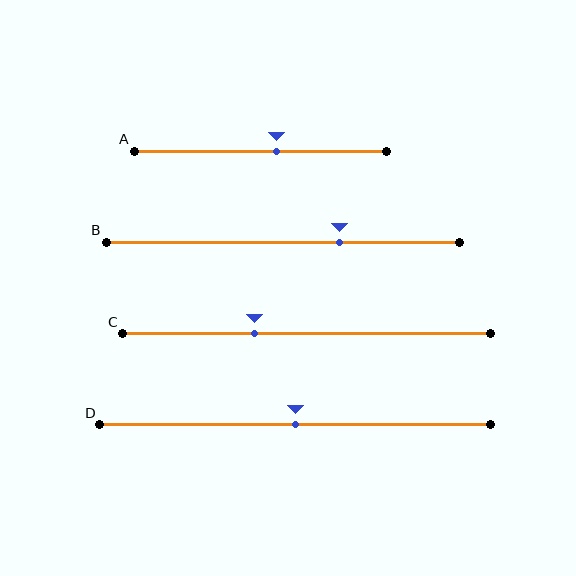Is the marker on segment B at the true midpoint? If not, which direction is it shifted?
No, the marker on segment B is shifted to the right by about 16% of the segment length.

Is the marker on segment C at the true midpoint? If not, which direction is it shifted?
No, the marker on segment C is shifted to the left by about 14% of the segment length.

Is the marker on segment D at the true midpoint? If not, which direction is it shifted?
Yes, the marker on segment D is at the true midpoint.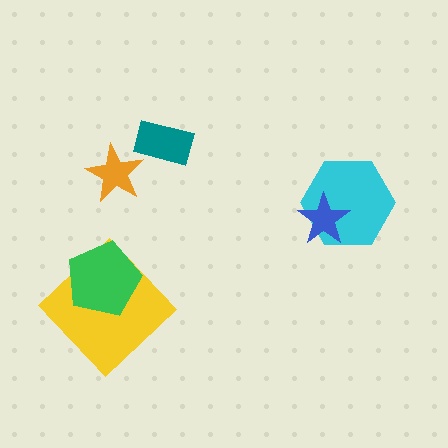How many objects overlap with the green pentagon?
1 object overlaps with the green pentagon.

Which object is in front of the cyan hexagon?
The blue star is in front of the cyan hexagon.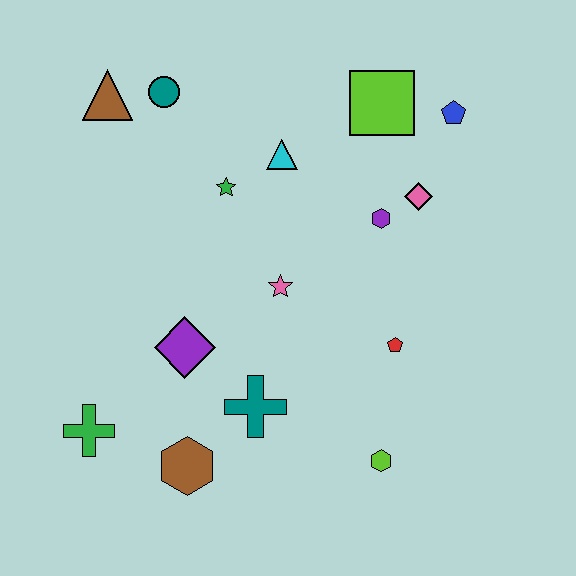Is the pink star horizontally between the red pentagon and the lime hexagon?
No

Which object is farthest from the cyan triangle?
The green cross is farthest from the cyan triangle.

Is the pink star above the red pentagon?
Yes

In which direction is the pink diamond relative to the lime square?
The pink diamond is below the lime square.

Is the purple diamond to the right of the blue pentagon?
No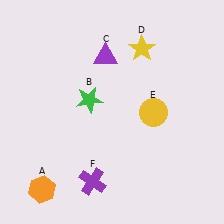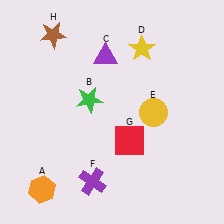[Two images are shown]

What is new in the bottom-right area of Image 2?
A red square (G) was added in the bottom-right area of Image 2.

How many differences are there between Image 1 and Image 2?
There are 2 differences between the two images.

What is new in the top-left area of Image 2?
A brown star (H) was added in the top-left area of Image 2.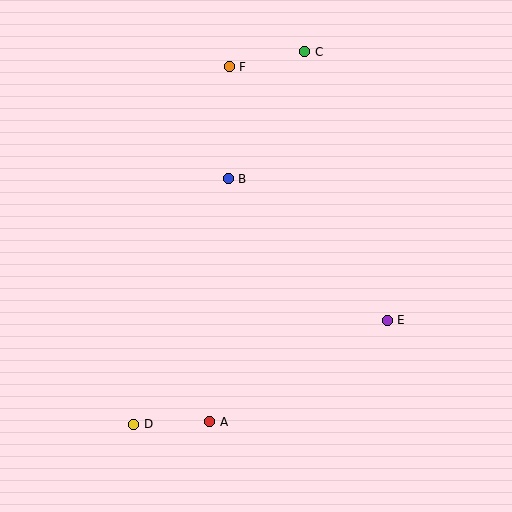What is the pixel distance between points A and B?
The distance between A and B is 244 pixels.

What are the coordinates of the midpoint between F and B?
The midpoint between F and B is at (229, 123).